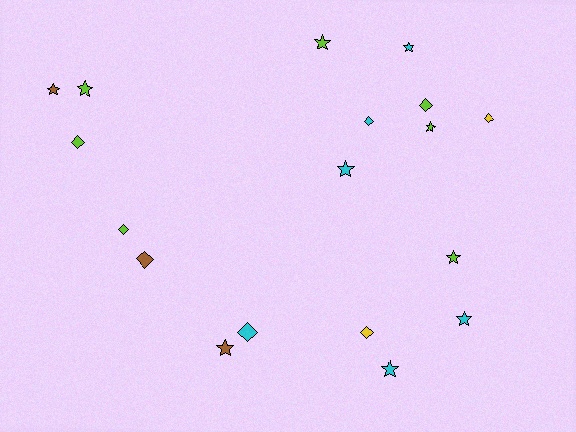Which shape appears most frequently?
Star, with 10 objects.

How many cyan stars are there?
There are 4 cyan stars.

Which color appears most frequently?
Lime, with 7 objects.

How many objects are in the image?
There are 18 objects.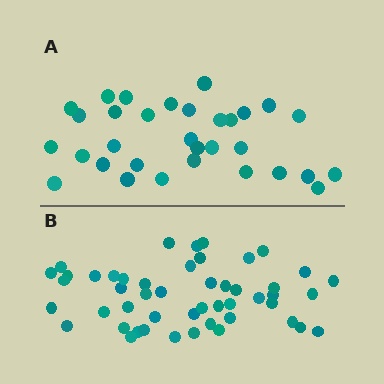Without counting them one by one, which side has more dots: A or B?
Region B (the bottom region) has more dots.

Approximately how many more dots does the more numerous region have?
Region B has approximately 15 more dots than region A.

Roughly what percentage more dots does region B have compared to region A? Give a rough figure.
About 55% more.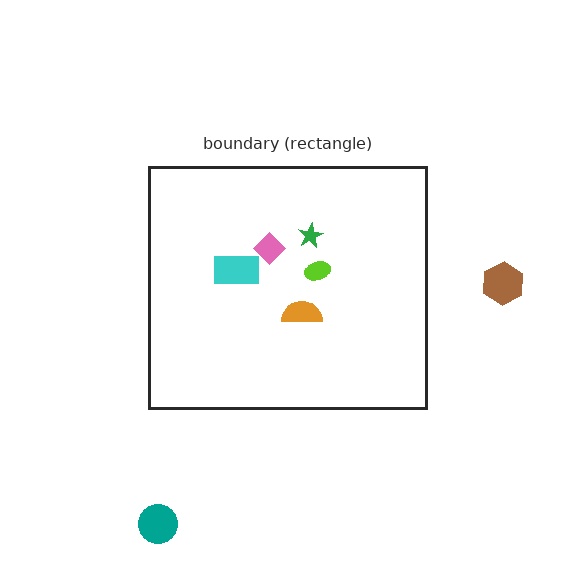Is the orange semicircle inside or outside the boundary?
Inside.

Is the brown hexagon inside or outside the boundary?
Outside.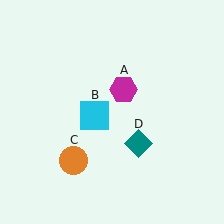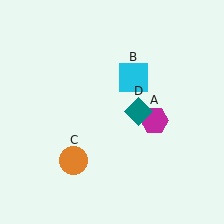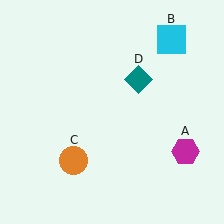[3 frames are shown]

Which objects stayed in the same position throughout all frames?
Orange circle (object C) remained stationary.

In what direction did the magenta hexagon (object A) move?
The magenta hexagon (object A) moved down and to the right.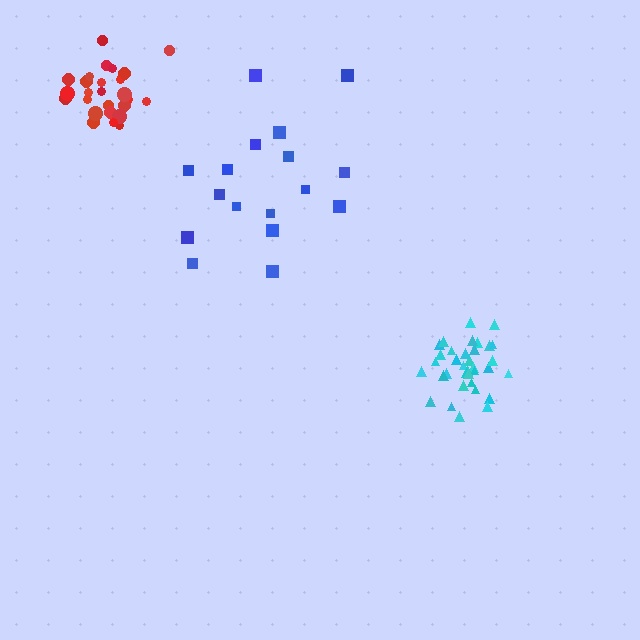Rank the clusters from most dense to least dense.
cyan, red, blue.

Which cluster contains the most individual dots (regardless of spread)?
Cyan (35).